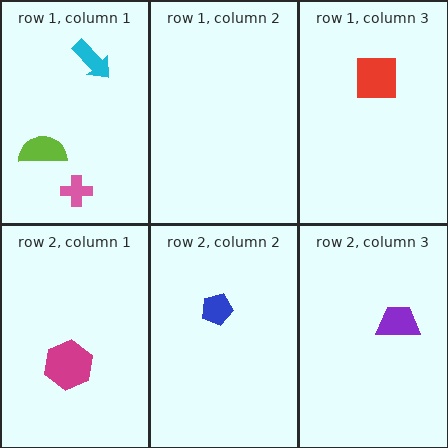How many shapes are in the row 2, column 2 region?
1.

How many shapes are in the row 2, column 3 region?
1.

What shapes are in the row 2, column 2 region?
The blue pentagon.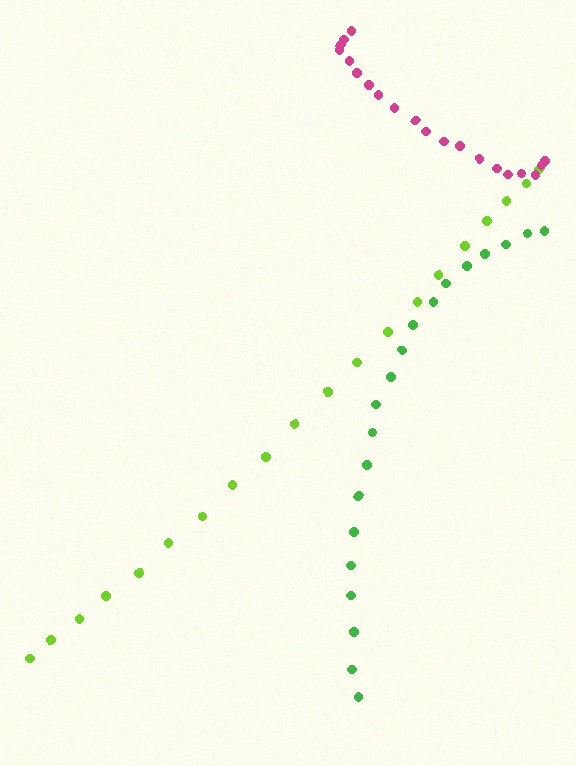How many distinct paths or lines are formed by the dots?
There are 3 distinct paths.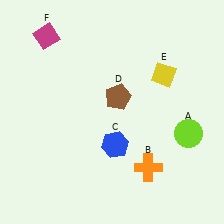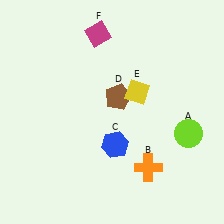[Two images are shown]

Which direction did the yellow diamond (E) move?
The yellow diamond (E) moved left.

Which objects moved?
The objects that moved are: the yellow diamond (E), the magenta diamond (F).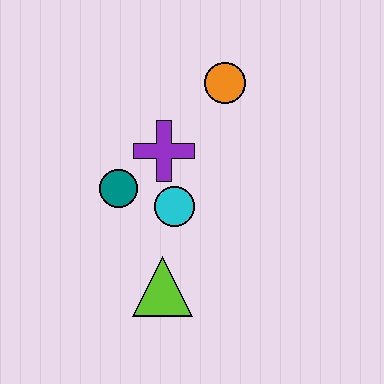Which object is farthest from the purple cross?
The lime triangle is farthest from the purple cross.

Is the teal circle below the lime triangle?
No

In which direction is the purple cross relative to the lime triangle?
The purple cross is above the lime triangle.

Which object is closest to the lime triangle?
The cyan circle is closest to the lime triangle.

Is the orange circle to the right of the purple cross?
Yes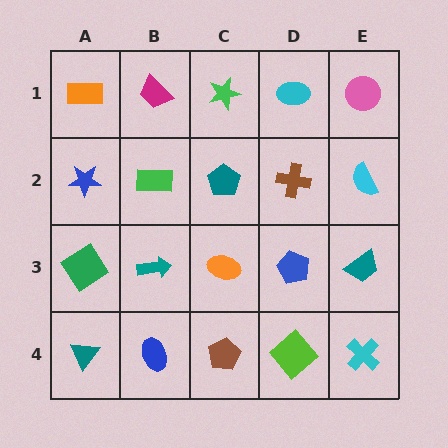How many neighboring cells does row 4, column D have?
3.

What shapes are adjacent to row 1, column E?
A cyan semicircle (row 2, column E), a cyan ellipse (row 1, column D).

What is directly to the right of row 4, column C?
A lime diamond.